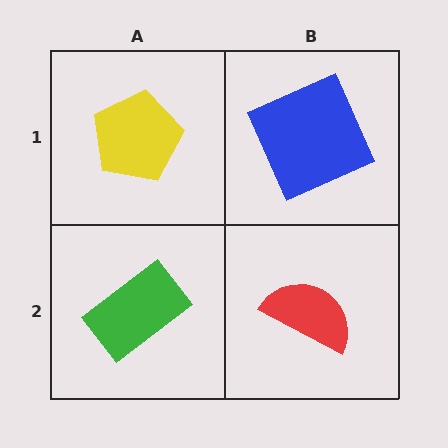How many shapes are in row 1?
2 shapes.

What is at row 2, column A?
A green rectangle.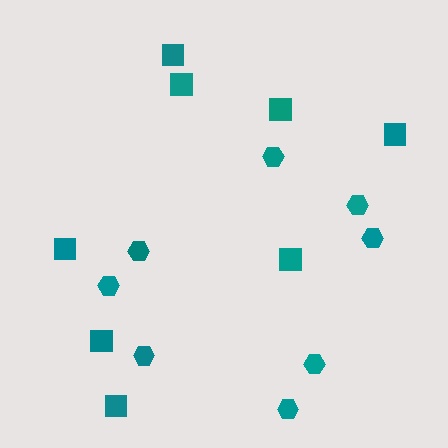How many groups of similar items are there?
There are 2 groups: one group of hexagons (8) and one group of squares (8).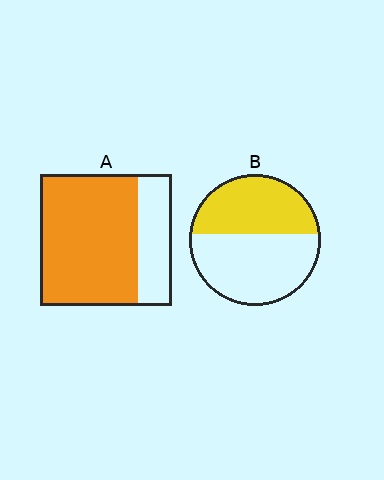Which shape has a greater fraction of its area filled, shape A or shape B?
Shape A.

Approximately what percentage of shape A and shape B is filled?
A is approximately 75% and B is approximately 45%.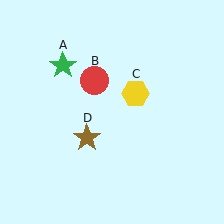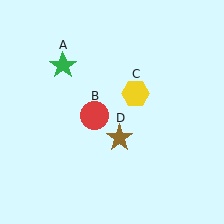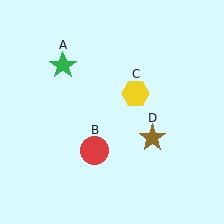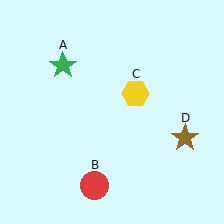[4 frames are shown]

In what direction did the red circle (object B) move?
The red circle (object B) moved down.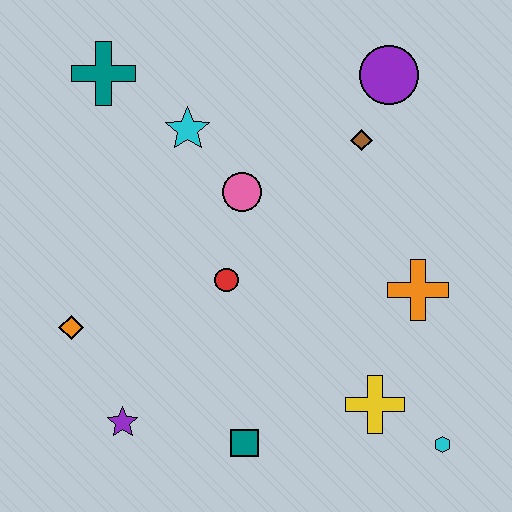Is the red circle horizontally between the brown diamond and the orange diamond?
Yes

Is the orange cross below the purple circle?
Yes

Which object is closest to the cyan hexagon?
The yellow cross is closest to the cyan hexagon.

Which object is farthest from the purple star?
The purple circle is farthest from the purple star.